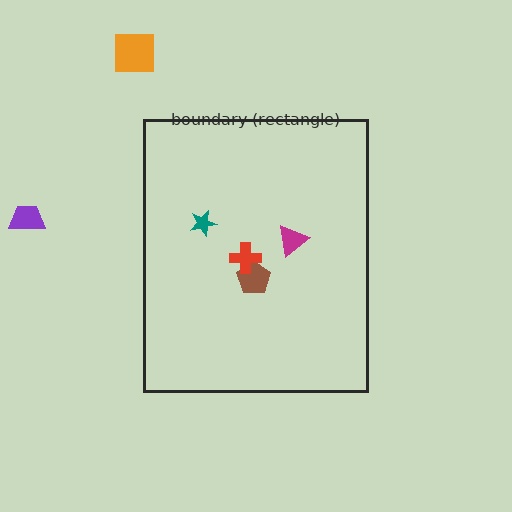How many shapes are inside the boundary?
4 inside, 2 outside.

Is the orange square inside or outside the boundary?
Outside.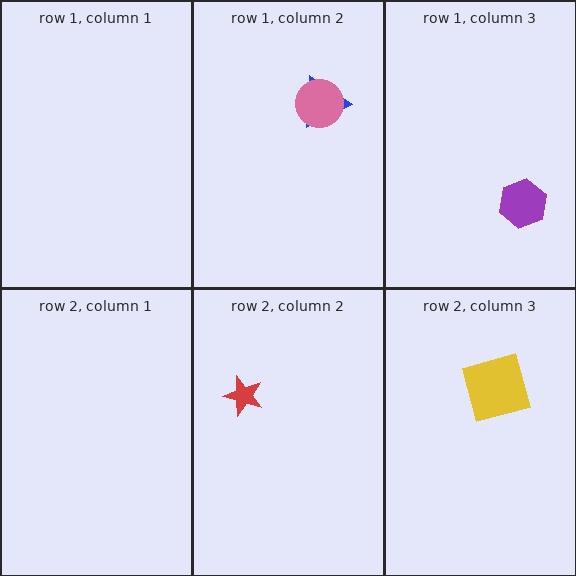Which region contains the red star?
The row 2, column 2 region.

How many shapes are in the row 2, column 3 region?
1.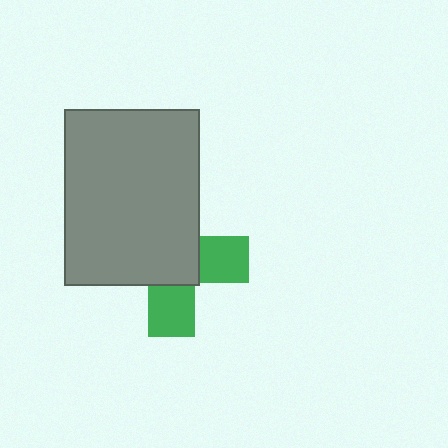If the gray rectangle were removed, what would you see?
You would see the complete green cross.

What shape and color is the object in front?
The object in front is a gray rectangle.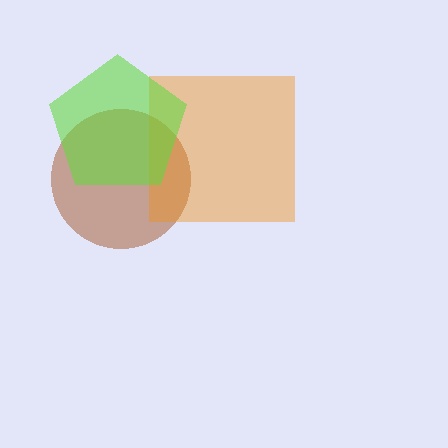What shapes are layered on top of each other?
The layered shapes are: a brown circle, an orange square, a lime pentagon.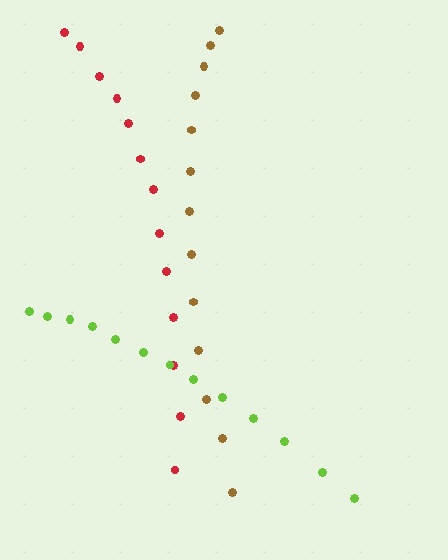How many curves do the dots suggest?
There are 3 distinct paths.